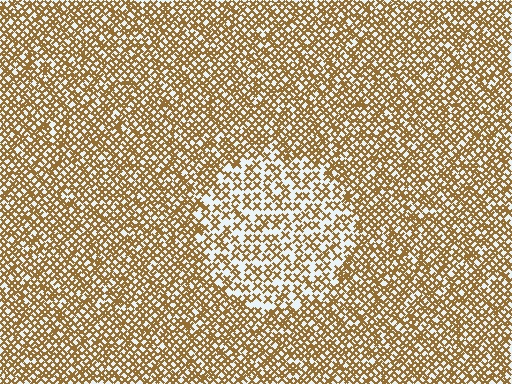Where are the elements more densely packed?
The elements are more densely packed outside the circle boundary.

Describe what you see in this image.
The image contains small brown elements arranged at two different densities. A circle-shaped region is visible where the elements are less densely packed than the surrounding area.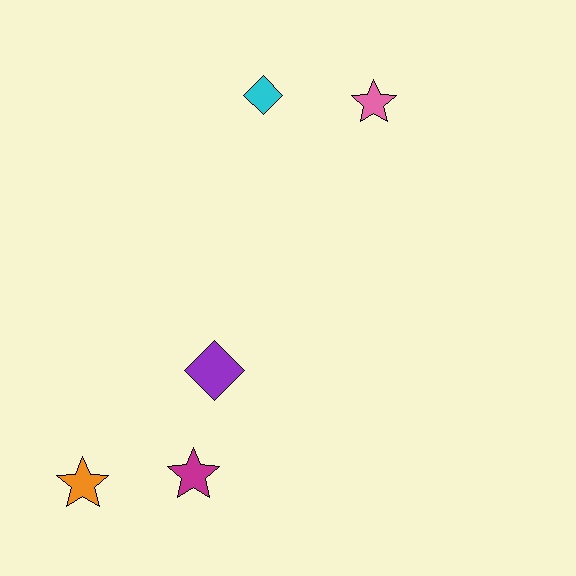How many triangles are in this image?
There are no triangles.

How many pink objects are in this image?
There is 1 pink object.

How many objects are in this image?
There are 5 objects.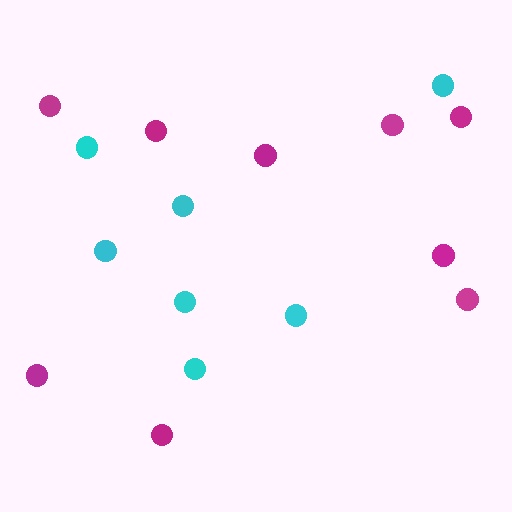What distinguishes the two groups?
There are 2 groups: one group of cyan circles (7) and one group of magenta circles (9).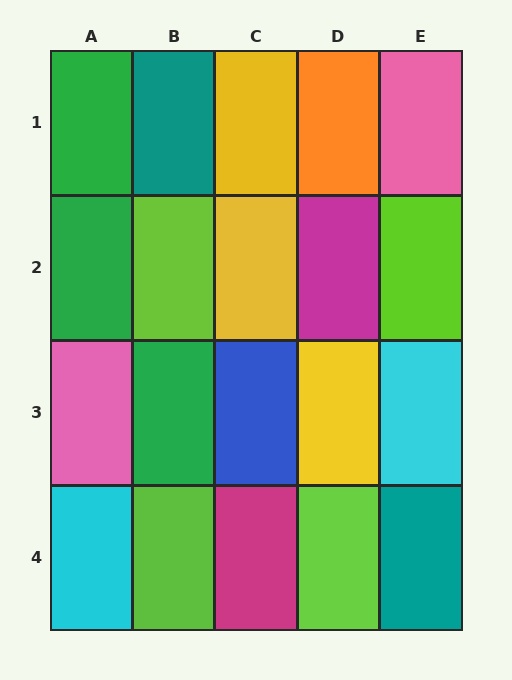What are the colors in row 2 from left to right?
Green, lime, yellow, magenta, lime.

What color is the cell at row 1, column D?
Orange.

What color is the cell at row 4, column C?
Magenta.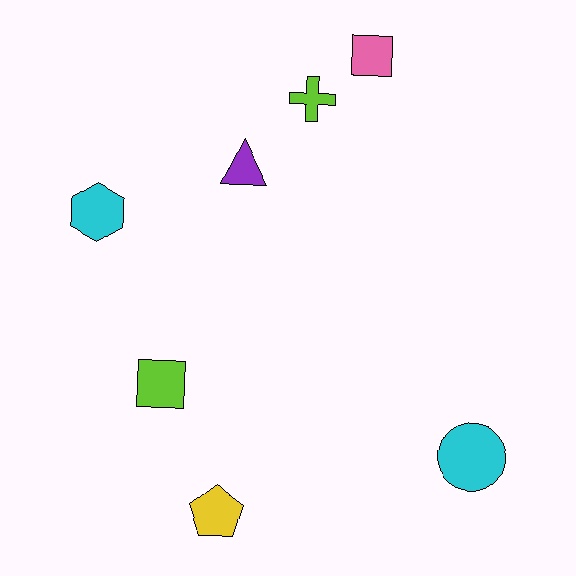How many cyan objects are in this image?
There are 2 cyan objects.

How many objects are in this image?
There are 7 objects.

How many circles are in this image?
There is 1 circle.